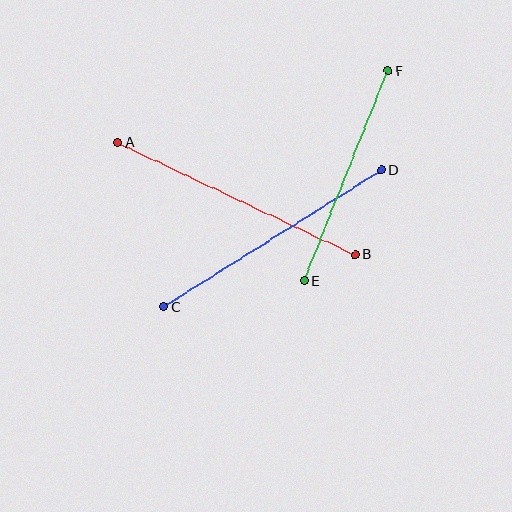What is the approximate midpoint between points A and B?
The midpoint is at approximately (236, 199) pixels.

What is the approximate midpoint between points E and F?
The midpoint is at approximately (346, 176) pixels.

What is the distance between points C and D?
The distance is approximately 257 pixels.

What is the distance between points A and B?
The distance is approximately 262 pixels.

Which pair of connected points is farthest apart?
Points A and B are farthest apart.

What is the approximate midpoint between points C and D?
The midpoint is at approximately (273, 238) pixels.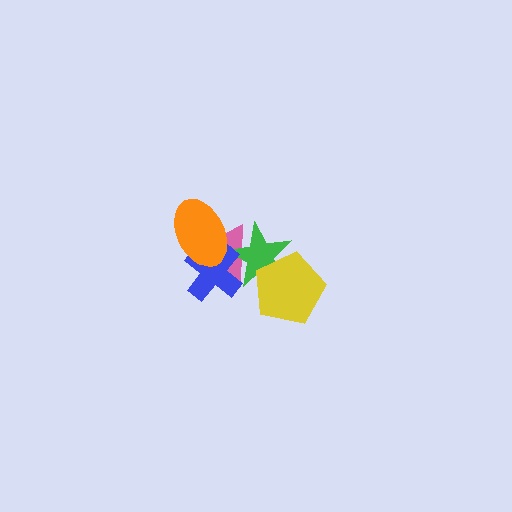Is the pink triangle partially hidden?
Yes, it is partially covered by another shape.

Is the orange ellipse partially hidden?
No, no other shape covers it.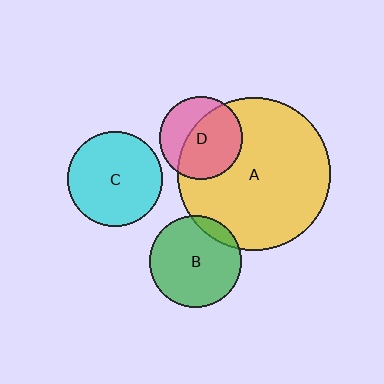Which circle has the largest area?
Circle A (yellow).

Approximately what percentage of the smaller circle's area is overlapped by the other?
Approximately 10%.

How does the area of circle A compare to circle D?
Approximately 3.4 times.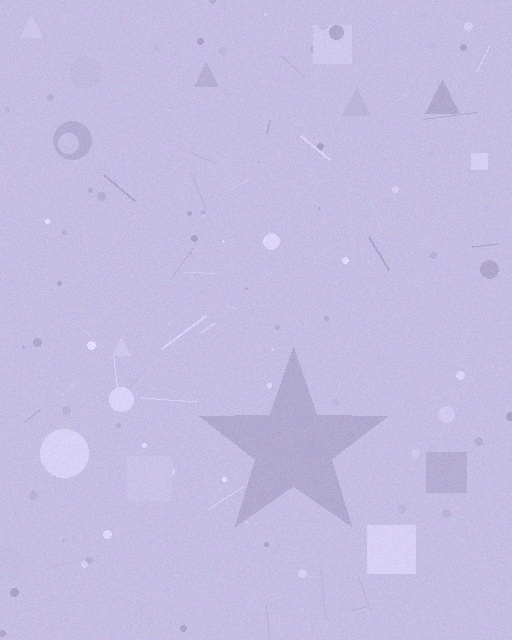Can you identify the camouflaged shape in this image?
The camouflaged shape is a star.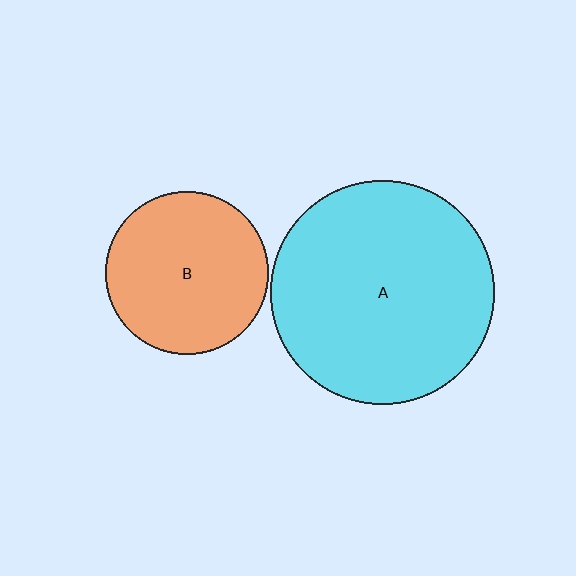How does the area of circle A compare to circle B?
Approximately 1.9 times.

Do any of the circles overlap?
No, none of the circles overlap.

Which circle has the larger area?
Circle A (cyan).